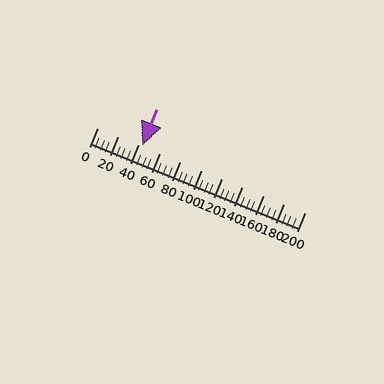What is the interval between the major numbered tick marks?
The major tick marks are spaced 20 units apart.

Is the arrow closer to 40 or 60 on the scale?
The arrow is closer to 40.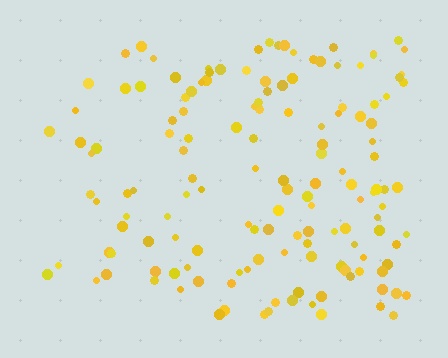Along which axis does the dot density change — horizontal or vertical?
Horizontal.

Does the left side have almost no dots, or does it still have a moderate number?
Still a moderate number, just noticeably fewer than the right.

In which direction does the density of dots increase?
From left to right, with the right side densest.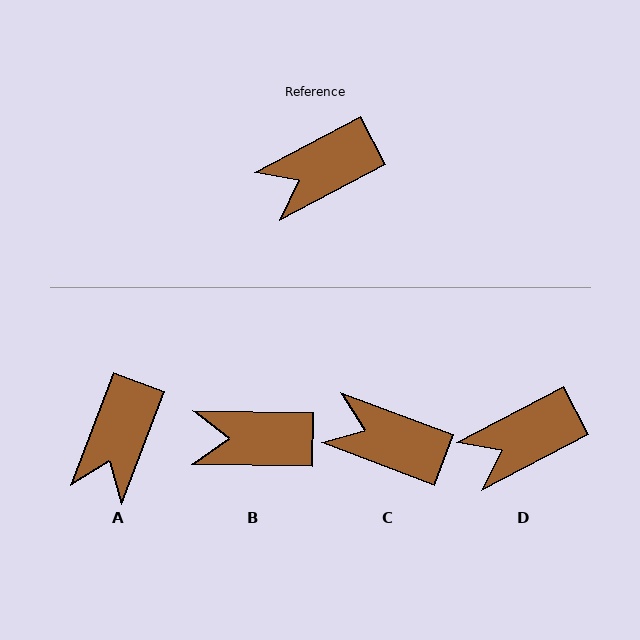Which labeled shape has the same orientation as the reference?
D.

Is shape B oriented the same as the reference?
No, it is off by about 29 degrees.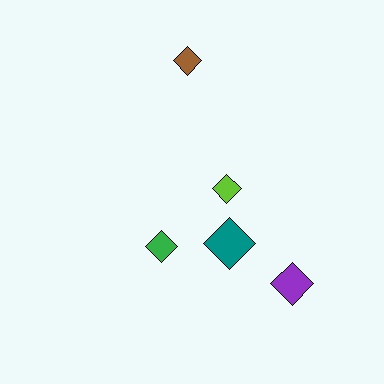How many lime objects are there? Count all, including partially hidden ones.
There is 1 lime object.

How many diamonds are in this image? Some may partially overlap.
There are 5 diamonds.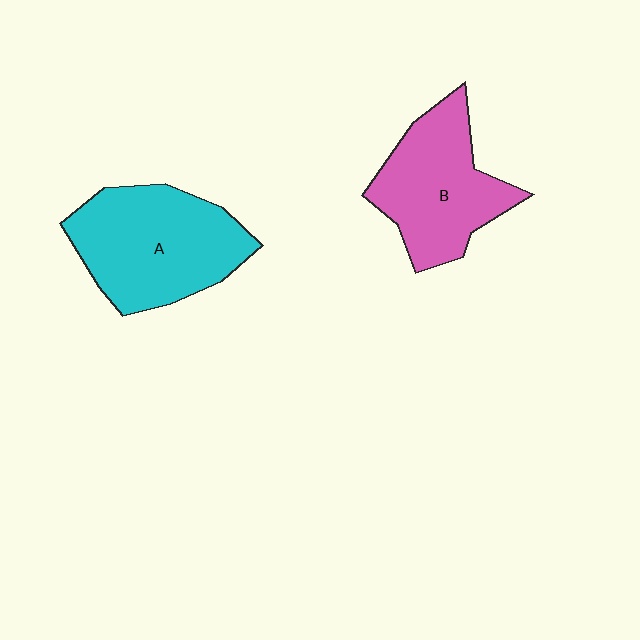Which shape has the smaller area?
Shape B (pink).